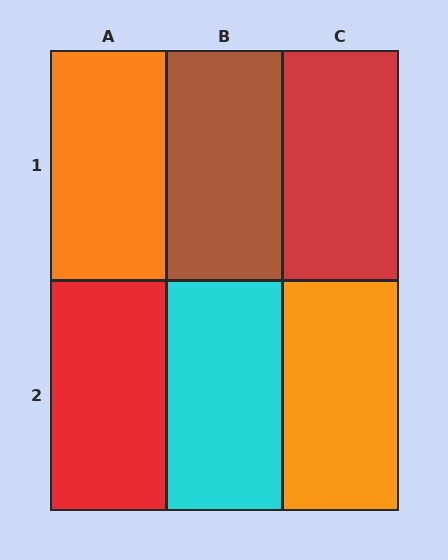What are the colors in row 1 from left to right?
Orange, brown, red.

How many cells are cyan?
1 cell is cyan.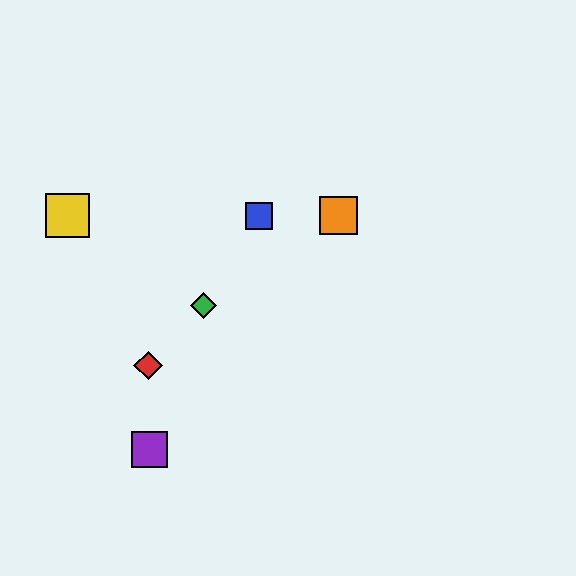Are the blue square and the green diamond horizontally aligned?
No, the blue square is at y≈216 and the green diamond is at y≈306.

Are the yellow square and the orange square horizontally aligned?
Yes, both are at y≈216.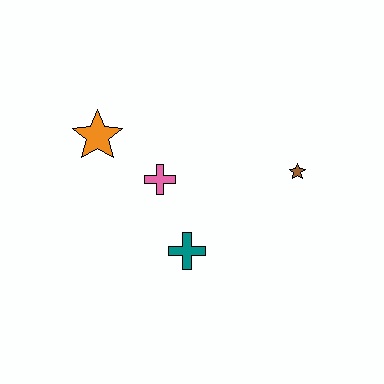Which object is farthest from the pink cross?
The brown star is farthest from the pink cross.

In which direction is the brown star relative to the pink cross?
The brown star is to the right of the pink cross.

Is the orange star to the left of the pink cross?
Yes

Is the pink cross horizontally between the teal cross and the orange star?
Yes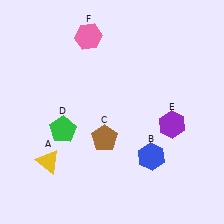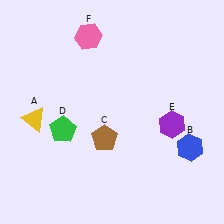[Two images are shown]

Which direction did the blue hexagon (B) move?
The blue hexagon (B) moved right.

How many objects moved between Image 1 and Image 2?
2 objects moved between the two images.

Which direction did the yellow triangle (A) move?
The yellow triangle (A) moved up.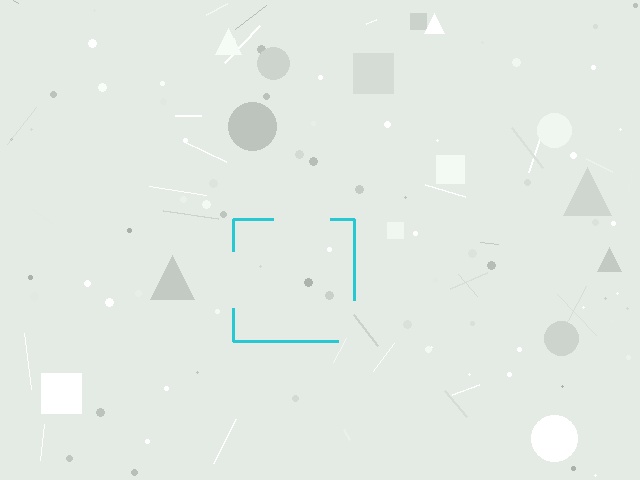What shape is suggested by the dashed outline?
The dashed outline suggests a square.